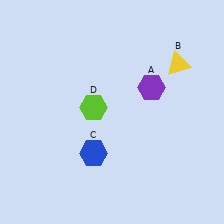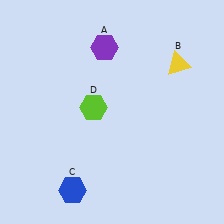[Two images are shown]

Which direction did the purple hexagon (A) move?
The purple hexagon (A) moved left.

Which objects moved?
The objects that moved are: the purple hexagon (A), the blue hexagon (C).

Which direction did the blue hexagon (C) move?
The blue hexagon (C) moved down.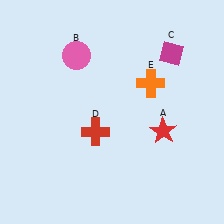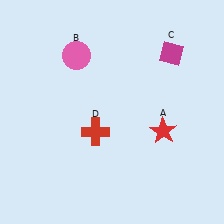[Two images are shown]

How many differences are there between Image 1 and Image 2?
There is 1 difference between the two images.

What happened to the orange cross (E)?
The orange cross (E) was removed in Image 2. It was in the top-right area of Image 1.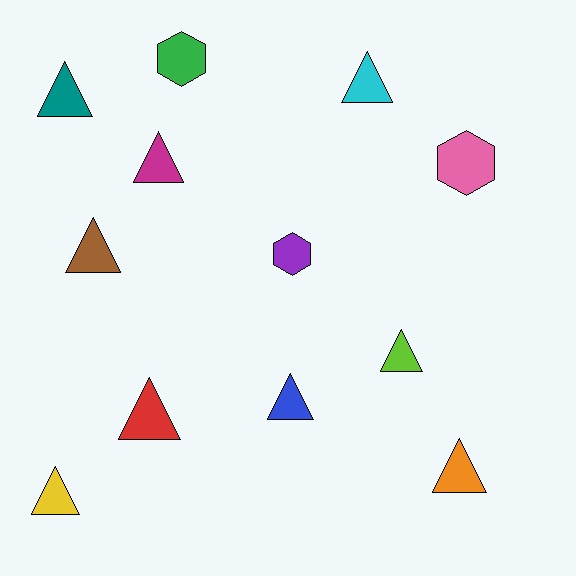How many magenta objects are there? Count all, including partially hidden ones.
There is 1 magenta object.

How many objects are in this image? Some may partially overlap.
There are 12 objects.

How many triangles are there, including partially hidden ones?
There are 9 triangles.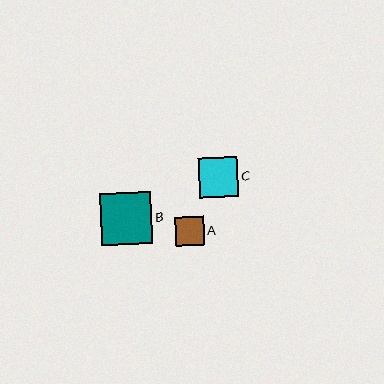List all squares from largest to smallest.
From largest to smallest: B, C, A.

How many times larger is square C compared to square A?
Square C is approximately 1.4 times the size of square A.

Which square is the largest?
Square B is the largest with a size of approximately 52 pixels.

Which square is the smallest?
Square A is the smallest with a size of approximately 29 pixels.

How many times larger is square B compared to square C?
Square B is approximately 1.3 times the size of square C.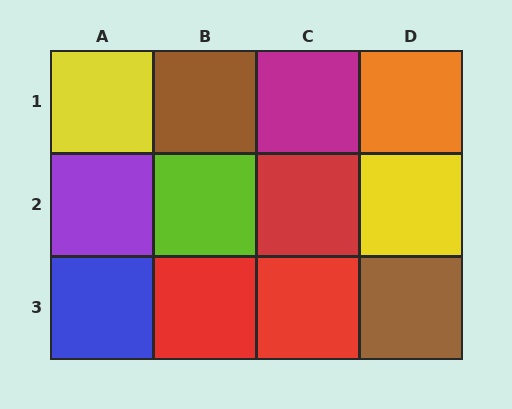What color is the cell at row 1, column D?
Orange.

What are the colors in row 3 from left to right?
Blue, red, red, brown.